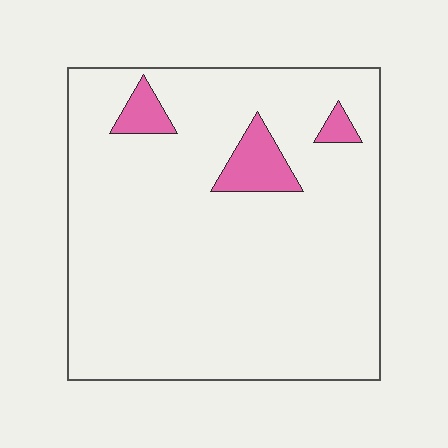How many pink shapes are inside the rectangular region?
3.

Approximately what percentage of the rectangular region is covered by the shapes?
Approximately 5%.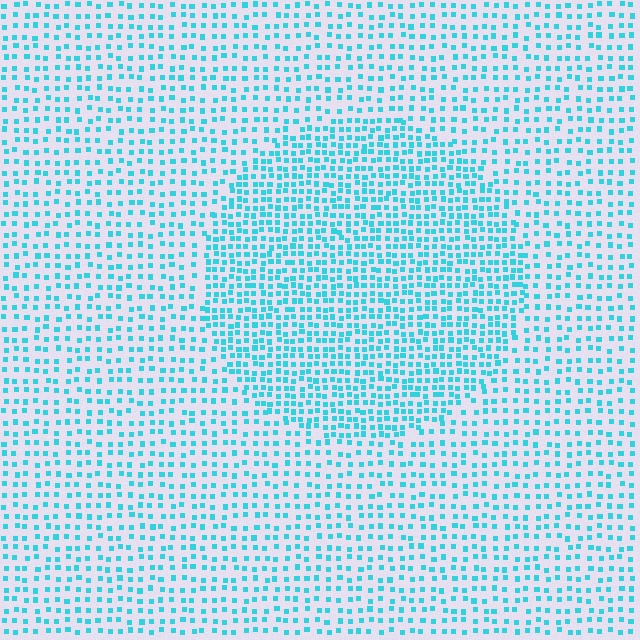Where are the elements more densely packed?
The elements are more densely packed inside the circle boundary.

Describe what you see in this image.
The image contains small cyan elements arranged at two different densities. A circle-shaped region is visible where the elements are more densely packed than the surrounding area.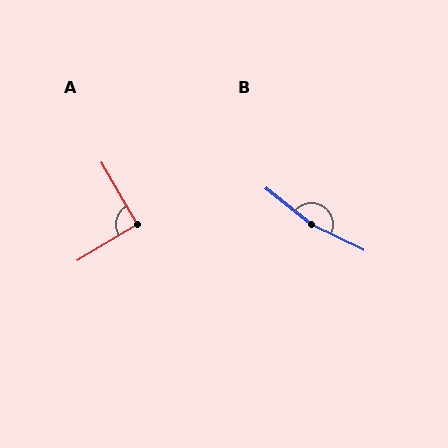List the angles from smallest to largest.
A (91°), B (167°).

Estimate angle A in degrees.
Approximately 91 degrees.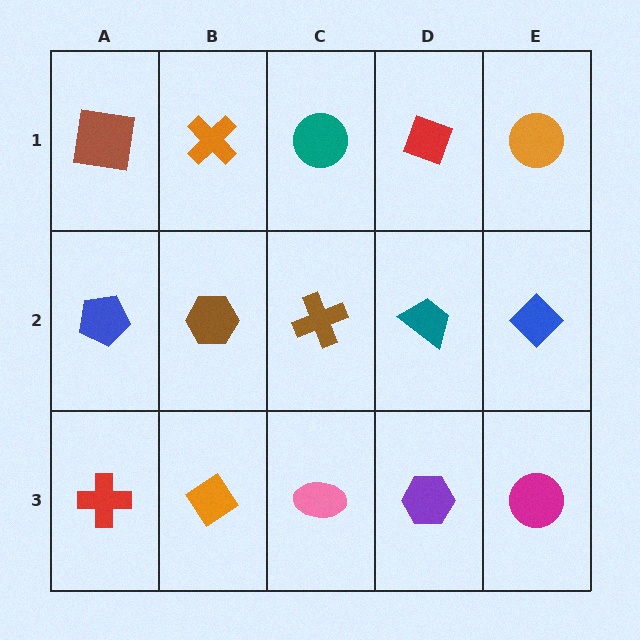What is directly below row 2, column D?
A purple hexagon.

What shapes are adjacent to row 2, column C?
A teal circle (row 1, column C), a pink ellipse (row 3, column C), a brown hexagon (row 2, column B), a teal trapezoid (row 2, column D).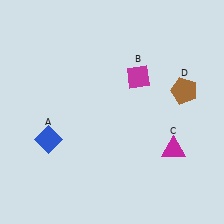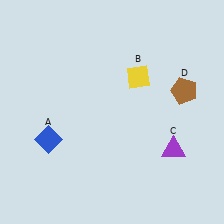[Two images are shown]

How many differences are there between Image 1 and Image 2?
There are 2 differences between the two images.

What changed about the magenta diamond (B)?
In Image 1, B is magenta. In Image 2, it changed to yellow.